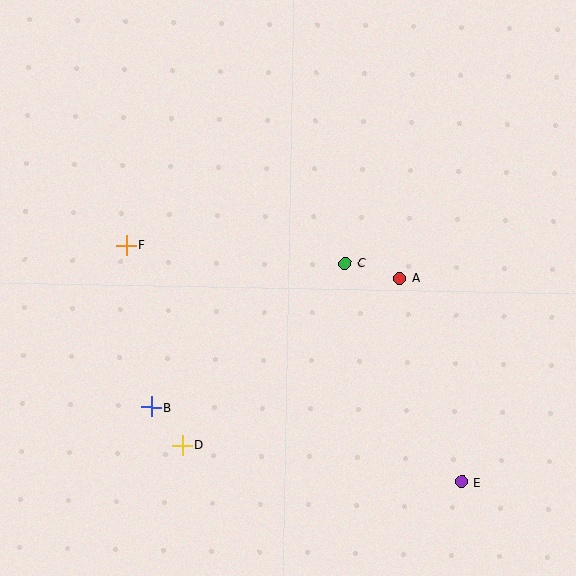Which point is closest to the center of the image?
Point C at (345, 263) is closest to the center.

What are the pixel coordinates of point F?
Point F is at (126, 245).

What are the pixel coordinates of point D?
Point D is at (182, 445).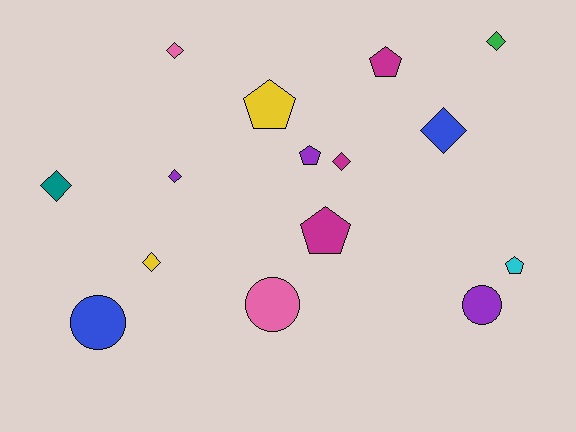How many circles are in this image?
There are 3 circles.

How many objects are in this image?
There are 15 objects.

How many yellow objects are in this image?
There are 2 yellow objects.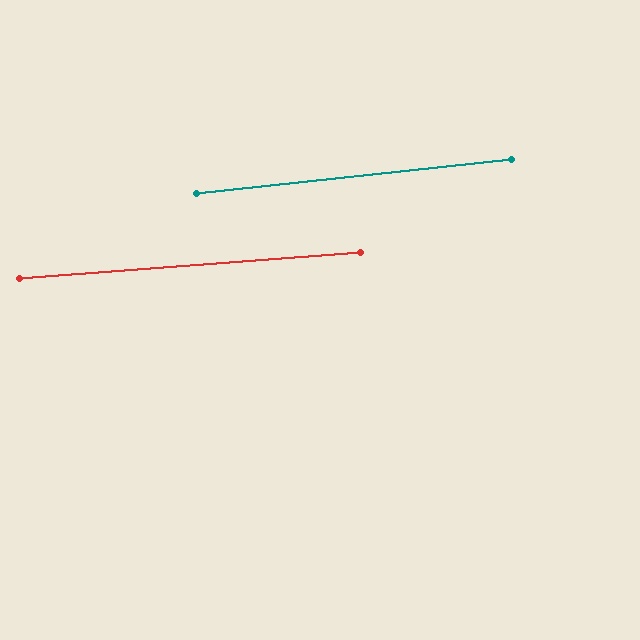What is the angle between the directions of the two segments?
Approximately 2 degrees.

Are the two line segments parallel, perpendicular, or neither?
Parallel — their directions differ by only 1.9°.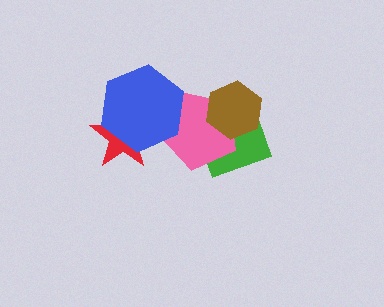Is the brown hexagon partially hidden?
No, no other shape covers it.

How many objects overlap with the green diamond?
2 objects overlap with the green diamond.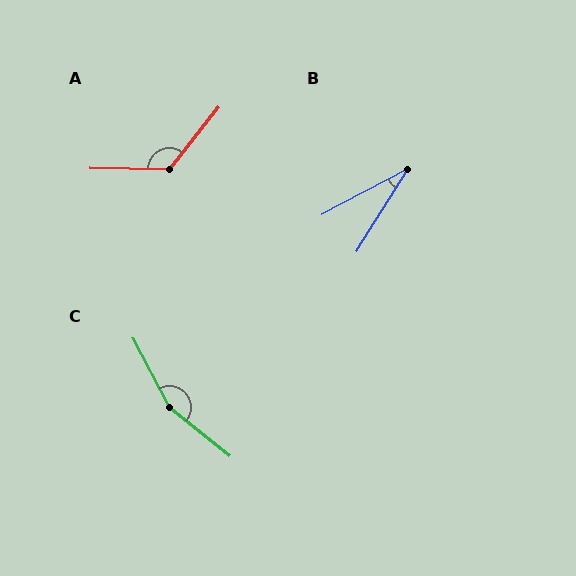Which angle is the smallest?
B, at approximately 30 degrees.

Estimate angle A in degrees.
Approximately 127 degrees.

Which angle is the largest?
C, at approximately 157 degrees.